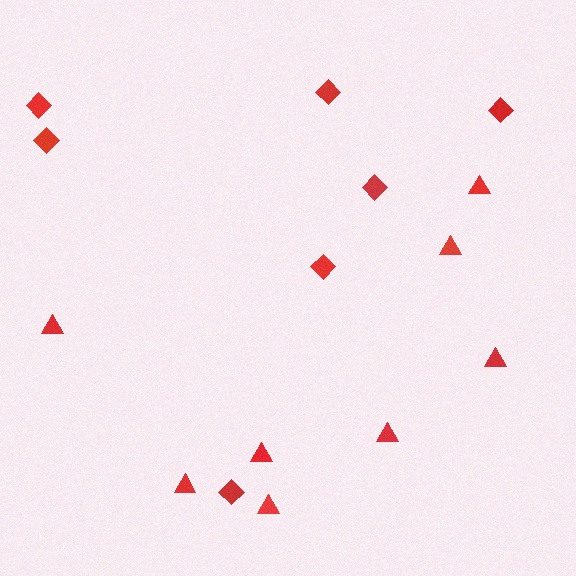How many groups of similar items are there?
There are 2 groups: one group of diamonds (7) and one group of triangles (8).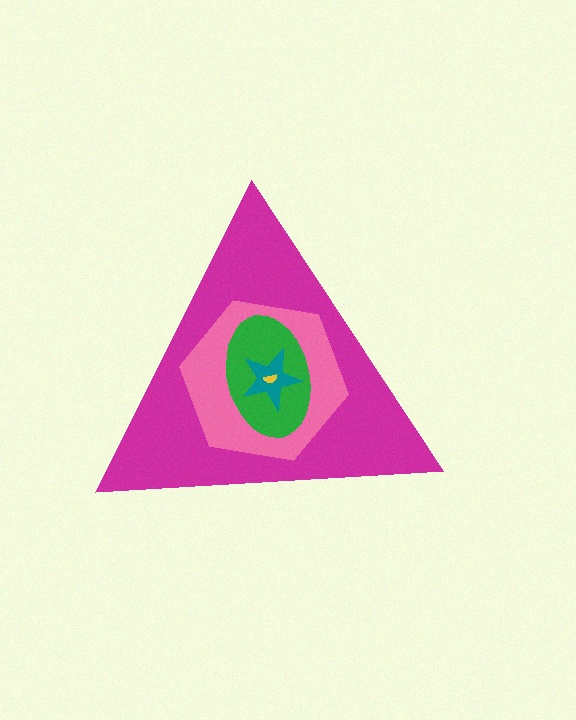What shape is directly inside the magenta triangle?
The pink hexagon.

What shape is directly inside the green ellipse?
The teal star.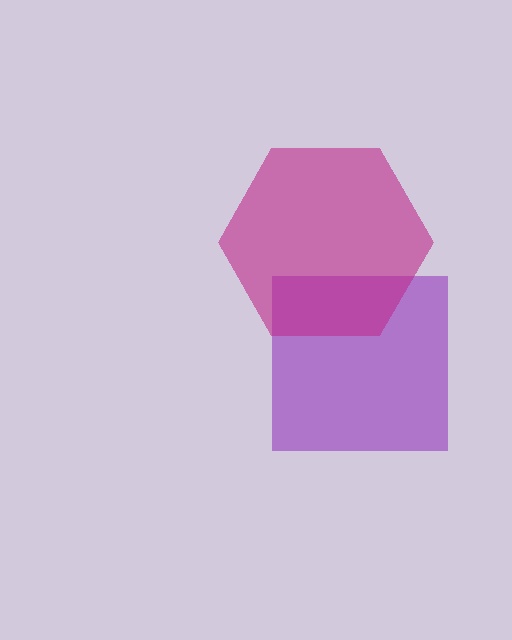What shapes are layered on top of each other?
The layered shapes are: a purple square, a magenta hexagon.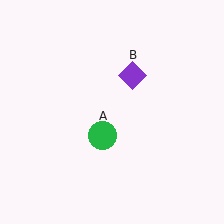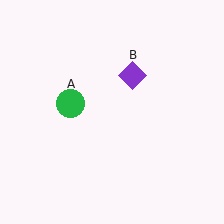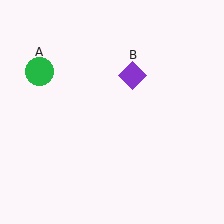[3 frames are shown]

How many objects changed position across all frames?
1 object changed position: green circle (object A).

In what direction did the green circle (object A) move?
The green circle (object A) moved up and to the left.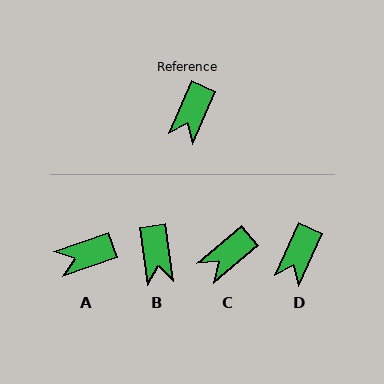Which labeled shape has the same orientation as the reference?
D.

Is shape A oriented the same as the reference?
No, it is off by about 47 degrees.